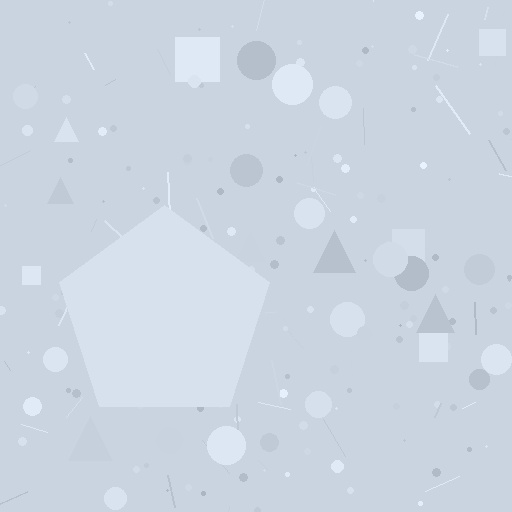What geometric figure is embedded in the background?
A pentagon is embedded in the background.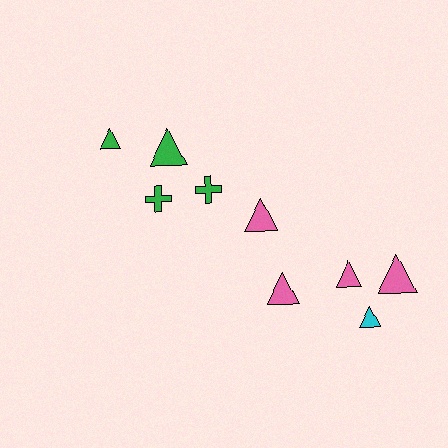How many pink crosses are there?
There are no pink crosses.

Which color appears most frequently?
Pink, with 4 objects.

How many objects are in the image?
There are 9 objects.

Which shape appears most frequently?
Triangle, with 7 objects.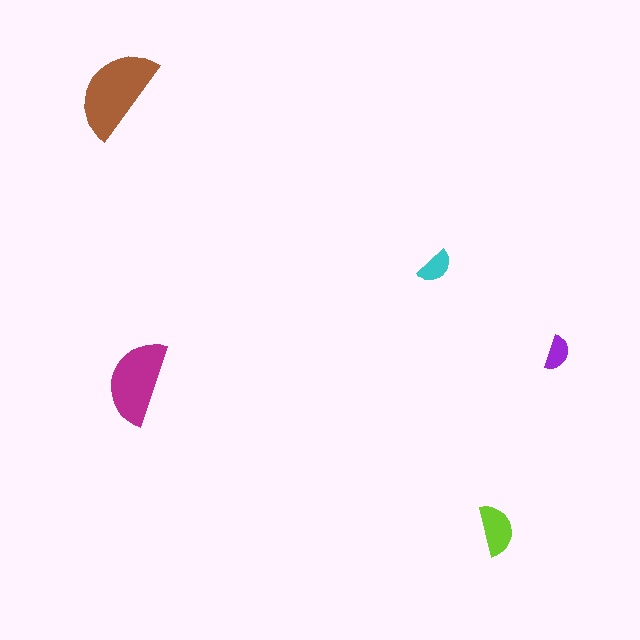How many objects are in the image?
There are 5 objects in the image.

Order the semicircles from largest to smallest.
the brown one, the magenta one, the lime one, the cyan one, the purple one.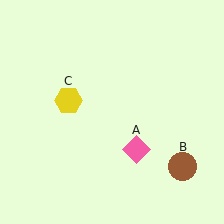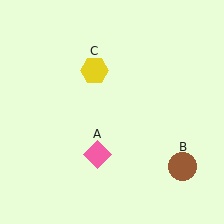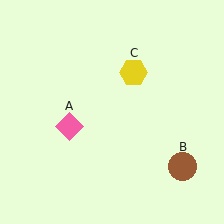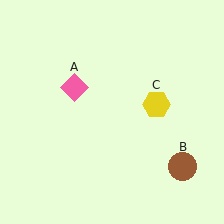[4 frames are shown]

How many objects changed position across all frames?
2 objects changed position: pink diamond (object A), yellow hexagon (object C).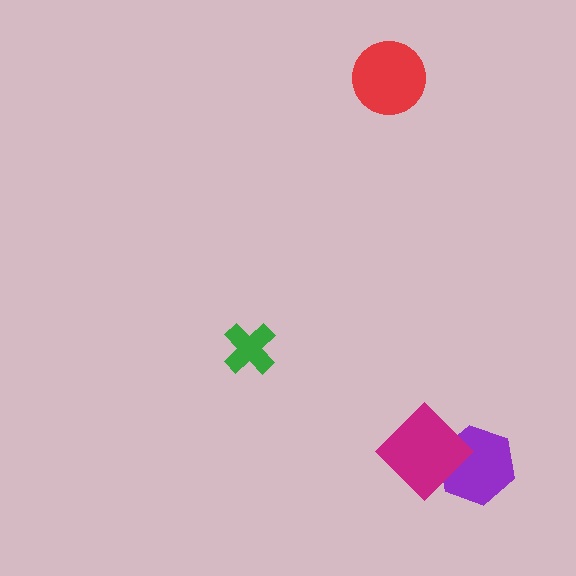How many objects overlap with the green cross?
0 objects overlap with the green cross.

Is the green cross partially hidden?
No, no other shape covers it.